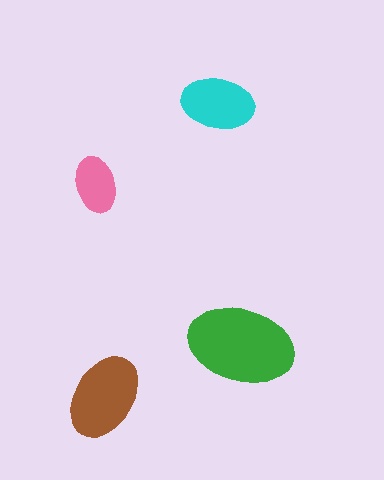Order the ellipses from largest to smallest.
the green one, the brown one, the cyan one, the pink one.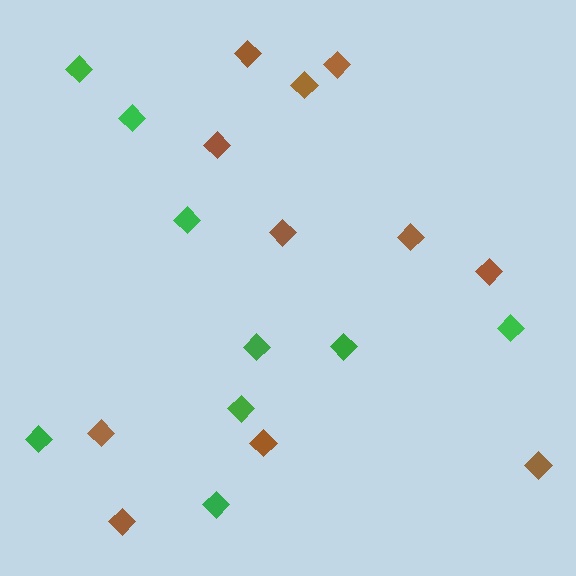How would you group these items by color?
There are 2 groups: one group of green diamonds (9) and one group of brown diamonds (11).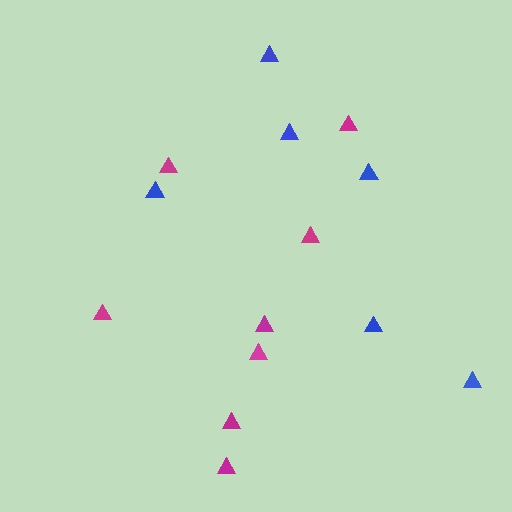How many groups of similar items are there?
There are 2 groups: one group of blue triangles (6) and one group of magenta triangles (8).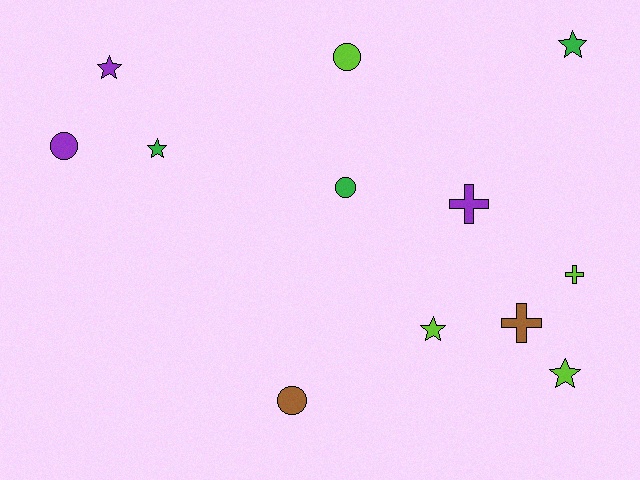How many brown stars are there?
There are no brown stars.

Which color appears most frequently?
Lime, with 4 objects.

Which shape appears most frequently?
Star, with 5 objects.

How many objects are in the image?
There are 12 objects.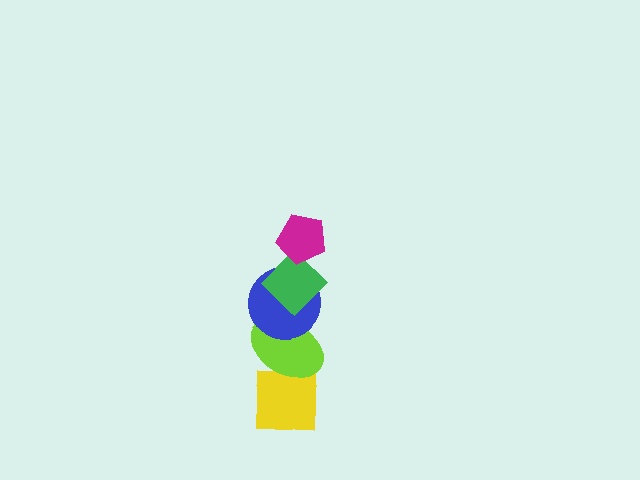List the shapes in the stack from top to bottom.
From top to bottom: the magenta pentagon, the green diamond, the blue circle, the lime ellipse, the yellow square.